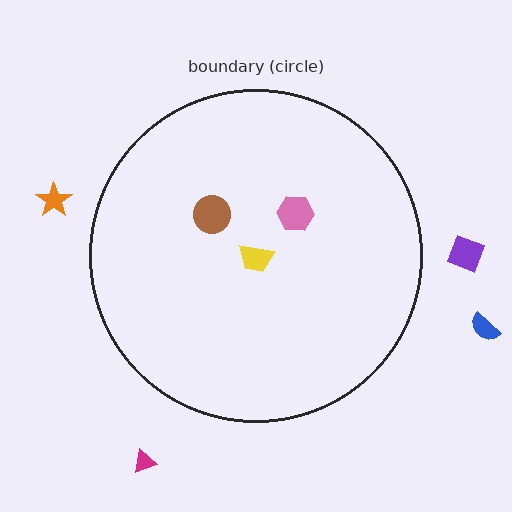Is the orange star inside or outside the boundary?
Outside.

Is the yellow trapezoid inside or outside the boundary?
Inside.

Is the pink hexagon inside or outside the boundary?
Inside.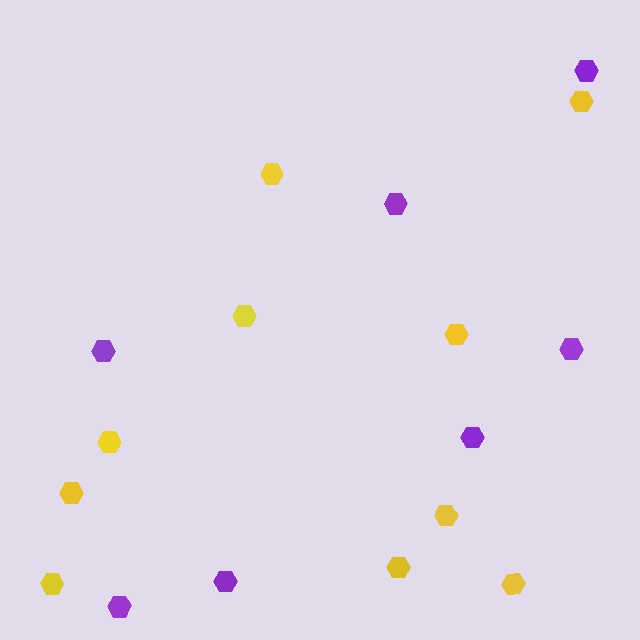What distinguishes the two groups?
There are 2 groups: one group of purple hexagons (7) and one group of yellow hexagons (10).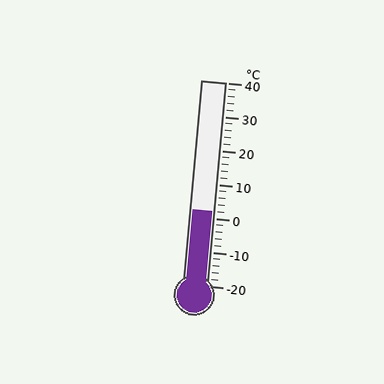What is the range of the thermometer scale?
The thermometer scale ranges from -20°C to 40°C.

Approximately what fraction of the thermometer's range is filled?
The thermometer is filled to approximately 35% of its range.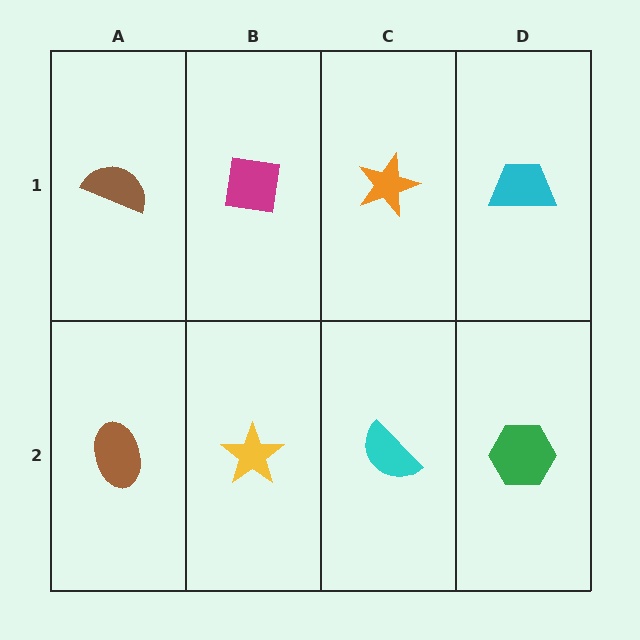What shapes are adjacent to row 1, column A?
A brown ellipse (row 2, column A), a magenta square (row 1, column B).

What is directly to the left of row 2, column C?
A yellow star.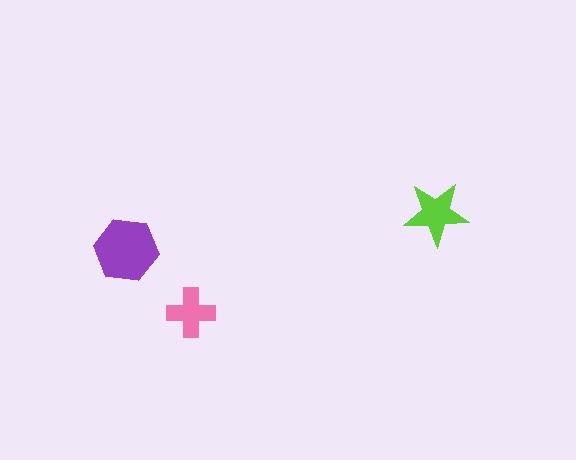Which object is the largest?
The purple hexagon.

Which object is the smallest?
The pink cross.